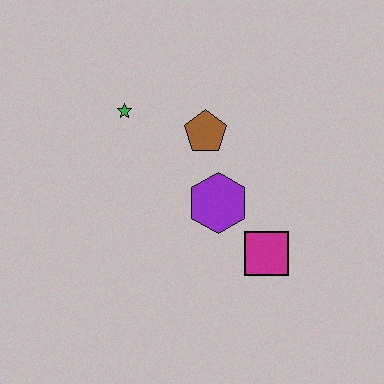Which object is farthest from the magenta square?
The green star is farthest from the magenta square.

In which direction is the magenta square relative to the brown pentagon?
The magenta square is below the brown pentagon.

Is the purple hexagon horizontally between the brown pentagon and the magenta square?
Yes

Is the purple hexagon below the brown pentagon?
Yes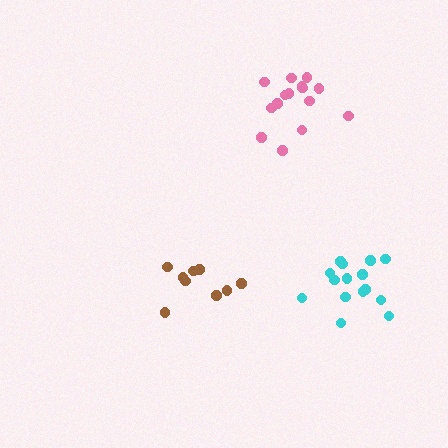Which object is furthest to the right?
The cyan cluster is rightmost.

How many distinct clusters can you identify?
There are 3 distinct clusters.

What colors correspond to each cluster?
The clusters are colored: cyan, pink, brown.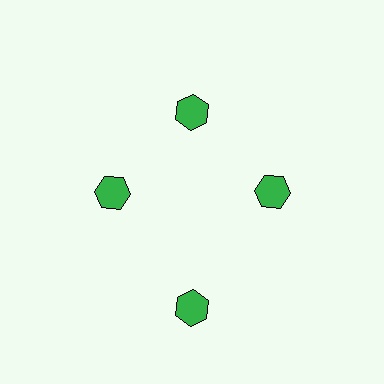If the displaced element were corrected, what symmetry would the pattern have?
It would have 4-fold rotational symmetry — the pattern would map onto itself every 90 degrees.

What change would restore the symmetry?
The symmetry would be restored by moving it inward, back onto the ring so that all 4 hexagons sit at equal angles and equal distance from the center.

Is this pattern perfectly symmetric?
No. The 4 green hexagons are arranged in a ring, but one element near the 6 o'clock position is pushed outward from the center, breaking the 4-fold rotational symmetry.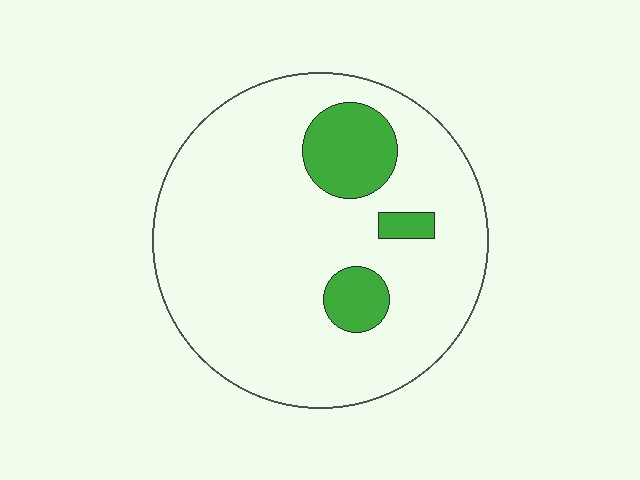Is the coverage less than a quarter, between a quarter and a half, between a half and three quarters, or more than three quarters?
Less than a quarter.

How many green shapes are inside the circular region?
3.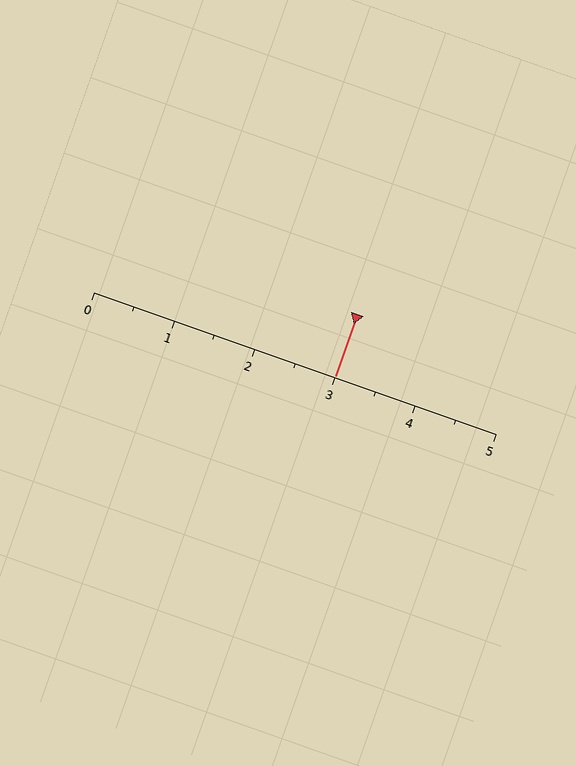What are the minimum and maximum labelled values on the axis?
The axis runs from 0 to 5.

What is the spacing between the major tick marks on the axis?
The major ticks are spaced 1 apart.